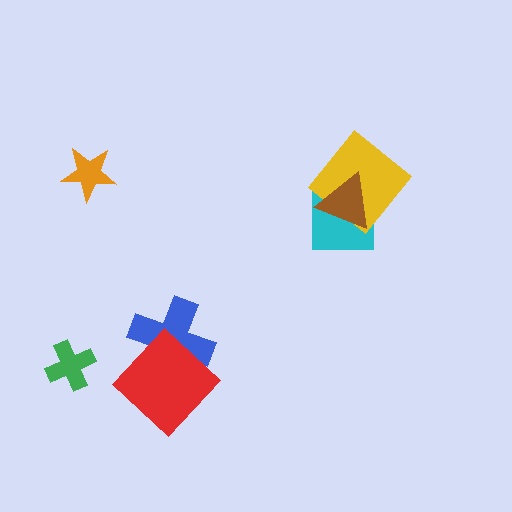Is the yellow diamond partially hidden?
Yes, it is partially covered by another shape.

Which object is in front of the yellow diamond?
The brown triangle is in front of the yellow diamond.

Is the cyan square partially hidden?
Yes, it is partially covered by another shape.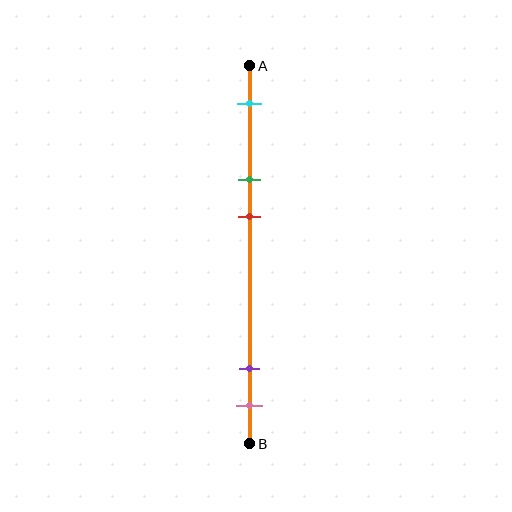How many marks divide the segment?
There are 5 marks dividing the segment.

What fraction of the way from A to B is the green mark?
The green mark is approximately 30% (0.3) of the way from A to B.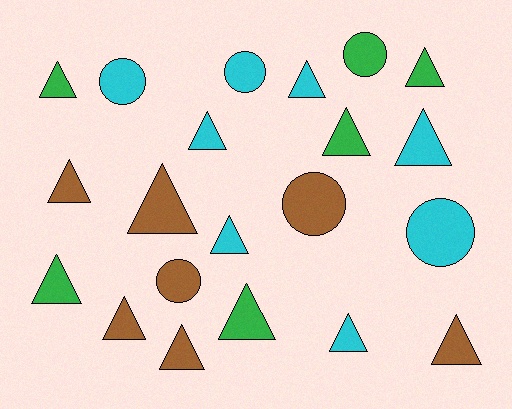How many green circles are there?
There is 1 green circle.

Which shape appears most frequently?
Triangle, with 15 objects.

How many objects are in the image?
There are 21 objects.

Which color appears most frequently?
Cyan, with 8 objects.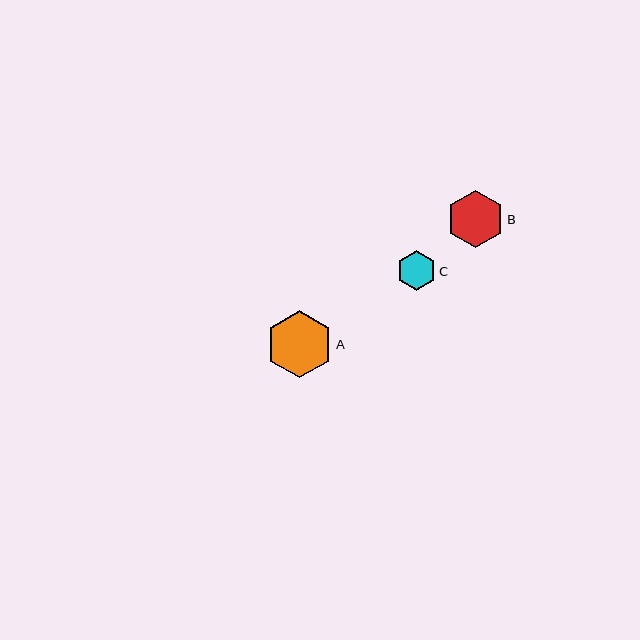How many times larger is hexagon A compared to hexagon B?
Hexagon A is approximately 1.2 times the size of hexagon B.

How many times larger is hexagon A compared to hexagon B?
Hexagon A is approximately 1.2 times the size of hexagon B.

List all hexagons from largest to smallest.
From largest to smallest: A, B, C.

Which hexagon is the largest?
Hexagon A is the largest with a size of approximately 67 pixels.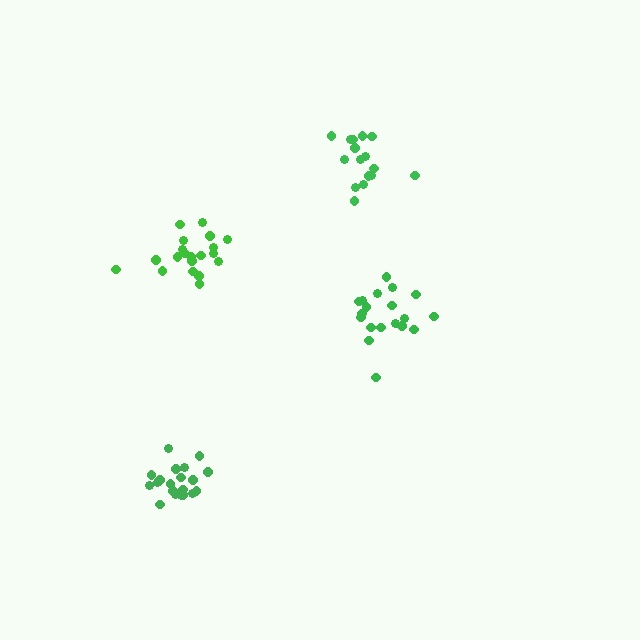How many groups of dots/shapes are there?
There are 4 groups.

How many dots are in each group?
Group 1: 19 dots, Group 2: 20 dots, Group 3: 20 dots, Group 4: 16 dots (75 total).